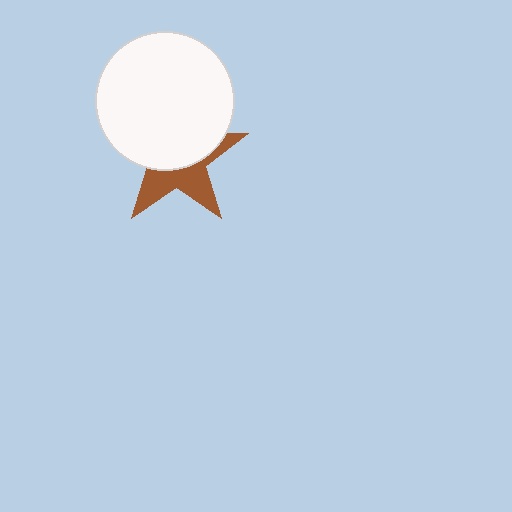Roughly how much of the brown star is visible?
A small part of it is visible (roughly 42%).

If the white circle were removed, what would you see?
You would see the complete brown star.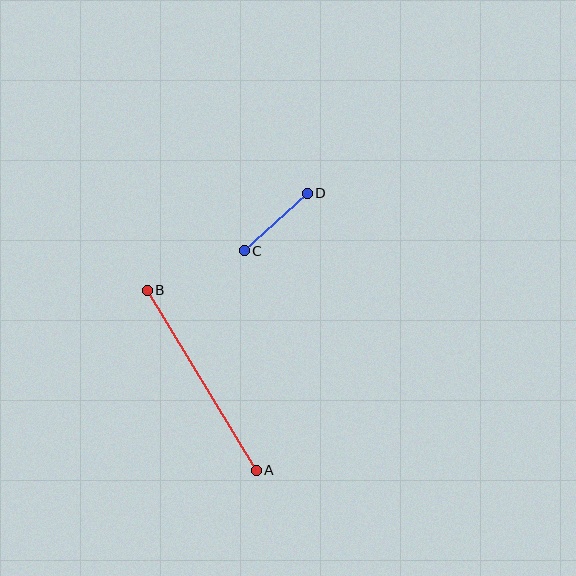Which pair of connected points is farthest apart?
Points A and B are farthest apart.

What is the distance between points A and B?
The distance is approximately 210 pixels.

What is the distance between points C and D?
The distance is approximately 86 pixels.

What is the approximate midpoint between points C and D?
The midpoint is at approximately (276, 222) pixels.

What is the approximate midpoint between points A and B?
The midpoint is at approximately (202, 380) pixels.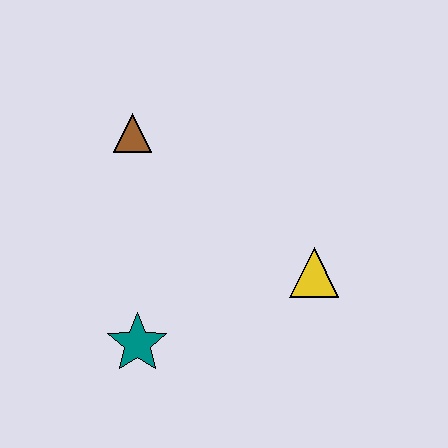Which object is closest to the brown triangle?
The teal star is closest to the brown triangle.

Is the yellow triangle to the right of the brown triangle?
Yes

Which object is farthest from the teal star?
The brown triangle is farthest from the teal star.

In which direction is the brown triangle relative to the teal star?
The brown triangle is above the teal star.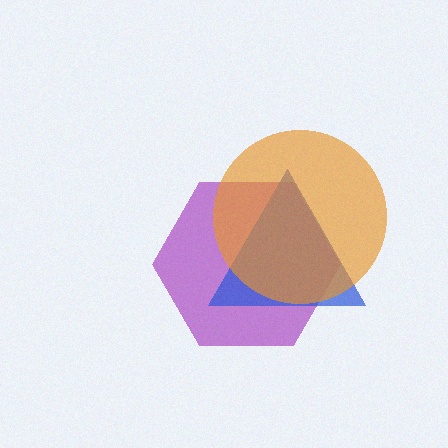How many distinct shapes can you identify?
There are 3 distinct shapes: a purple hexagon, a blue triangle, an orange circle.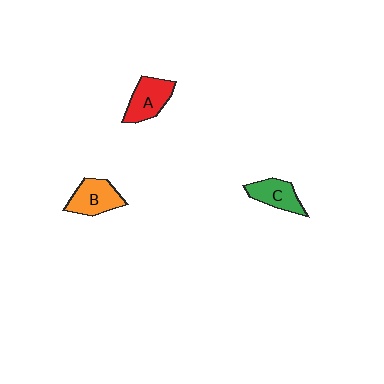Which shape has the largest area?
Shape A (red).